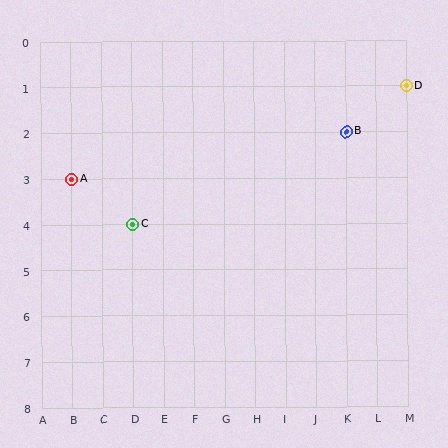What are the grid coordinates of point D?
Point D is at grid coordinates (M, 1).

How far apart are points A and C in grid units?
Points A and C are 2 columns and 1 row apart (about 2.2 grid units diagonally).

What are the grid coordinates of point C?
Point C is at grid coordinates (D, 4).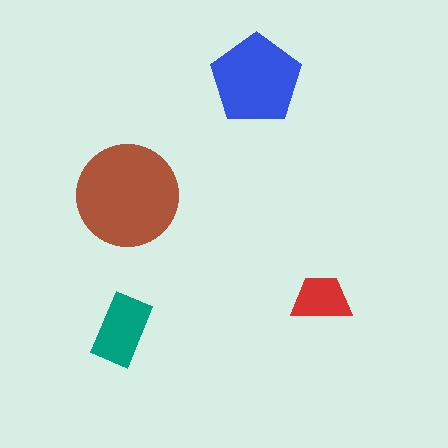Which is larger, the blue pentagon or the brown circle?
The brown circle.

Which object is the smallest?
The red trapezoid.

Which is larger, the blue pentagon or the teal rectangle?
The blue pentagon.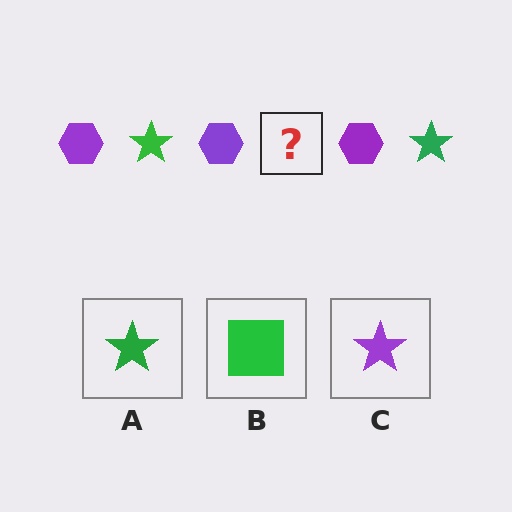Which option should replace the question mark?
Option A.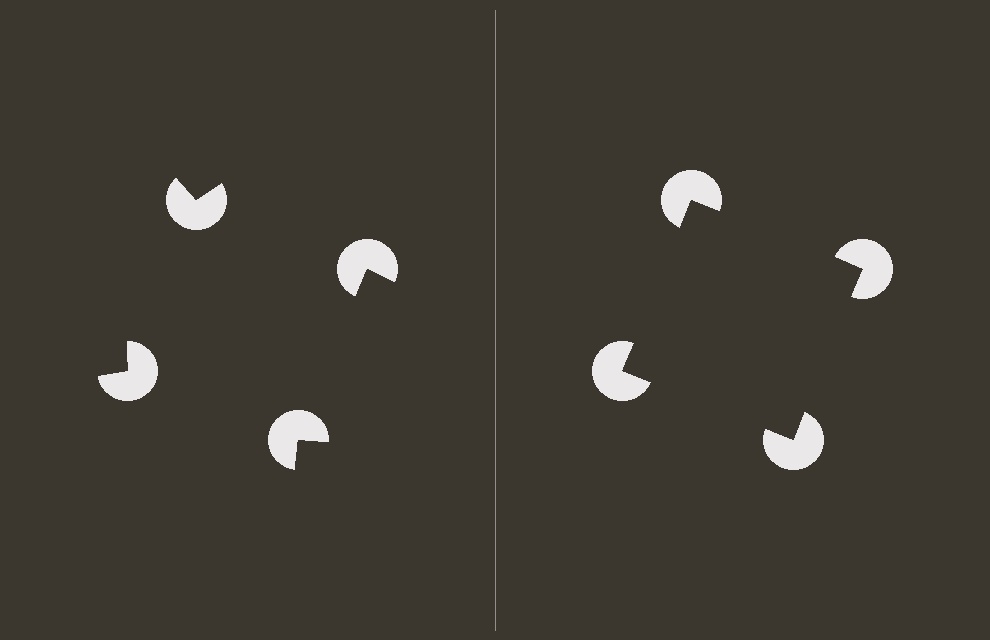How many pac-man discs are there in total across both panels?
8 — 4 on each side.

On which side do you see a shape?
An illusory square appears on the right side. On the left side the wedge cuts are rotated, so no coherent shape forms.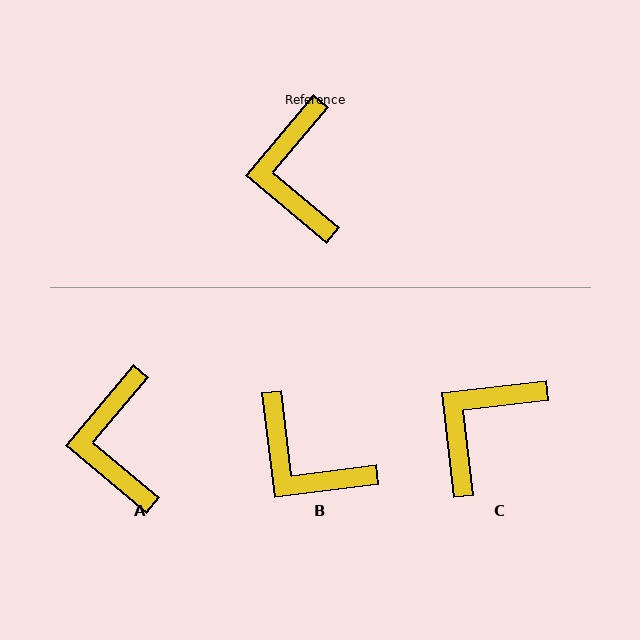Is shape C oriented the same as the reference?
No, it is off by about 43 degrees.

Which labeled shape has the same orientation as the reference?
A.